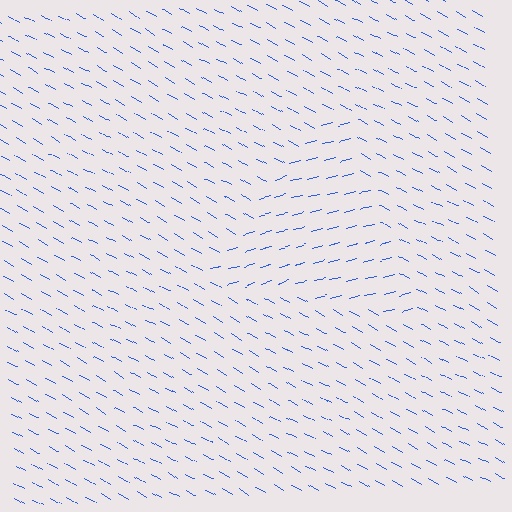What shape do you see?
I see a triangle.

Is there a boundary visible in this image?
Yes, there is a texture boundary formed by a change in line orientation.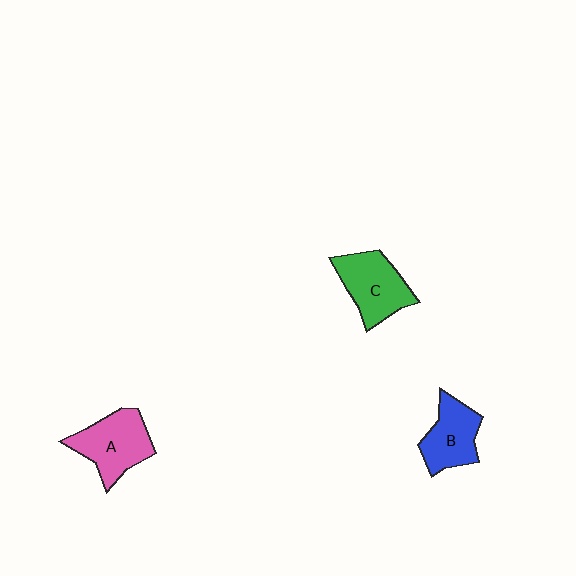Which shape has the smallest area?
Shape B (blue).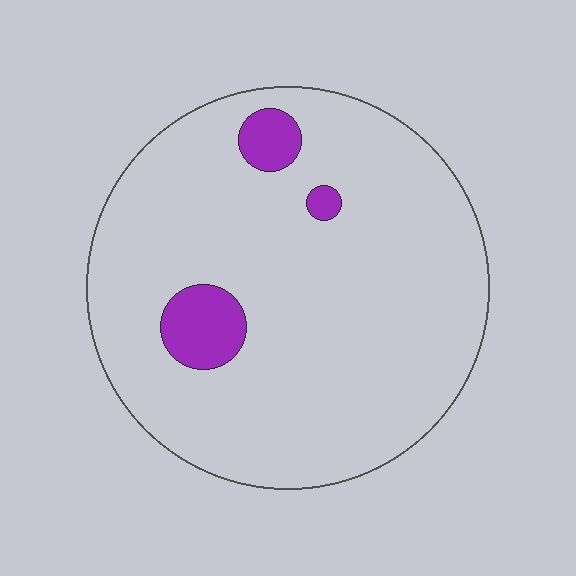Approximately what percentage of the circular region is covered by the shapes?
Approximately 10%.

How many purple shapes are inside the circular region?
3.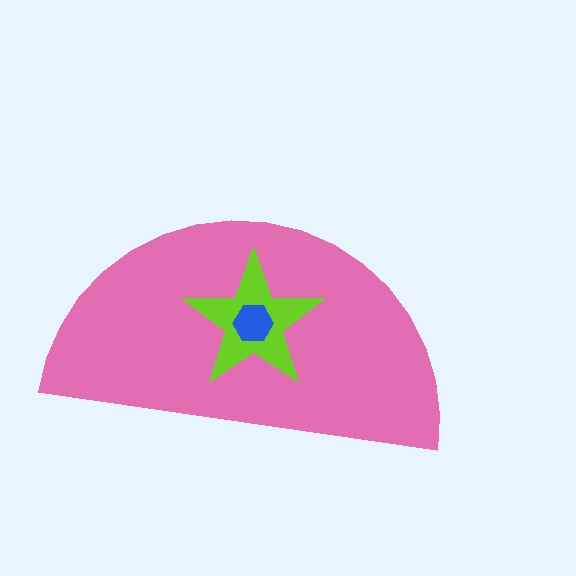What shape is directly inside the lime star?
The blue hexagon.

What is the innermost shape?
The blue hexagon.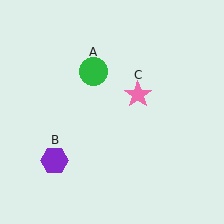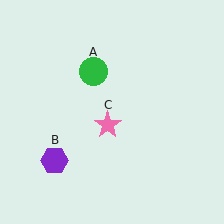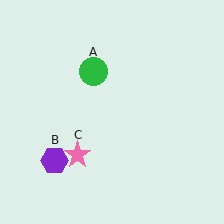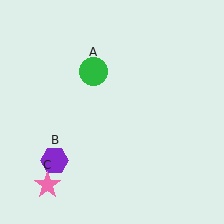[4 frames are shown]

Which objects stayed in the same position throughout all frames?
Green circle (object A) and purple hexagon (object B) remained stationary.